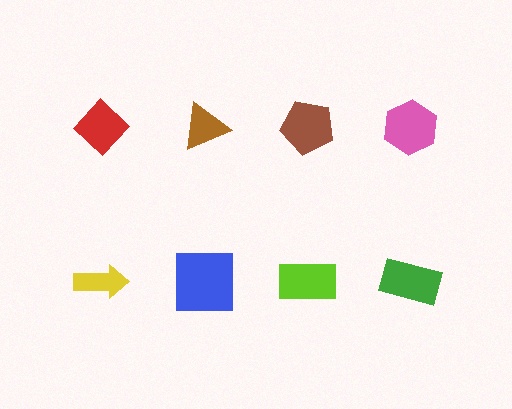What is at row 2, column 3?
A lime rectangle.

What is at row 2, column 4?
A green rectangle.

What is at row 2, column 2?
A blue square.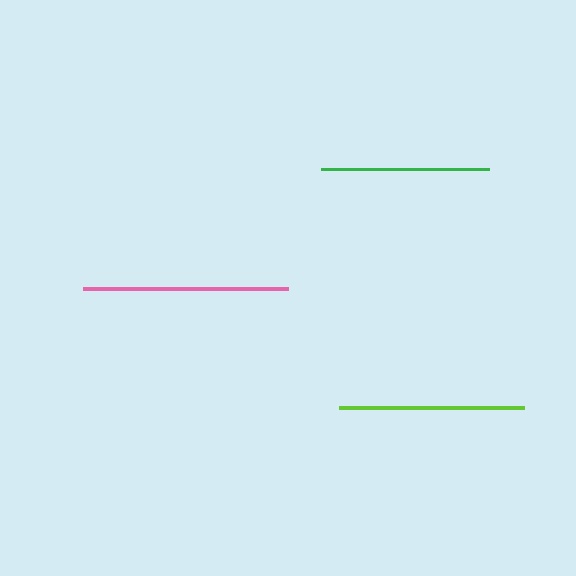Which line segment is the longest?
The pink line is the longest at approximately 205 pixels.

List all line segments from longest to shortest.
From longest to shortest: pink, lime, green.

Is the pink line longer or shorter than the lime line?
The pink line is longer than the lime line.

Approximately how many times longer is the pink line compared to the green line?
The pink line is approximately 1.2 times the length of the green line.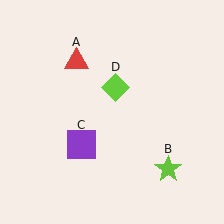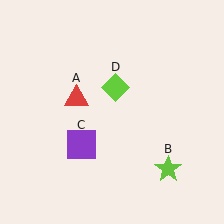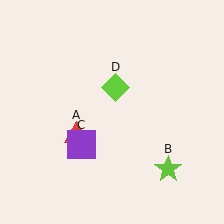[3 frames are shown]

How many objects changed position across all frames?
1 object changed position: red triangle (object A).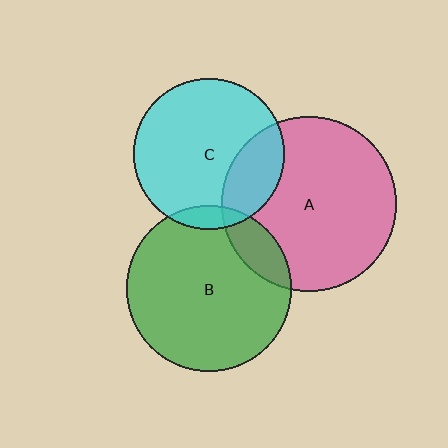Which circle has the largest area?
Circle A (pink).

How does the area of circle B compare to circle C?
Approximately 1.2 times.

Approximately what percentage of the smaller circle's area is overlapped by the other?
Approximately 25%.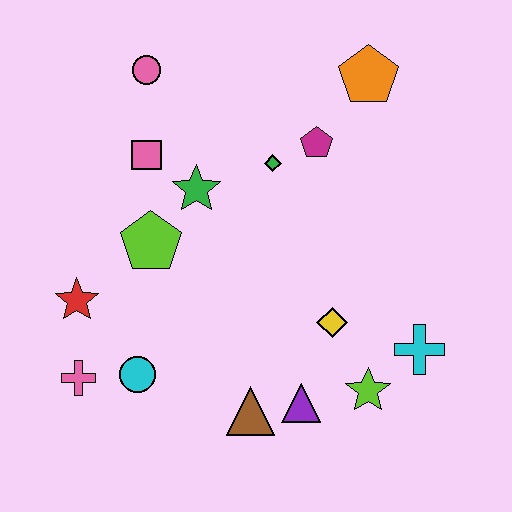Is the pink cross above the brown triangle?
Yes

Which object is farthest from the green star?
The cyan cross is farthest from the green star.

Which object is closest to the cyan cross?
The lime star is closest to the cyan cross.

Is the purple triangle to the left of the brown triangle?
No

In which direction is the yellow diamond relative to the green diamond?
The yellow diamond is below the green diamond.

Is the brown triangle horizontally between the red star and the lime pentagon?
No